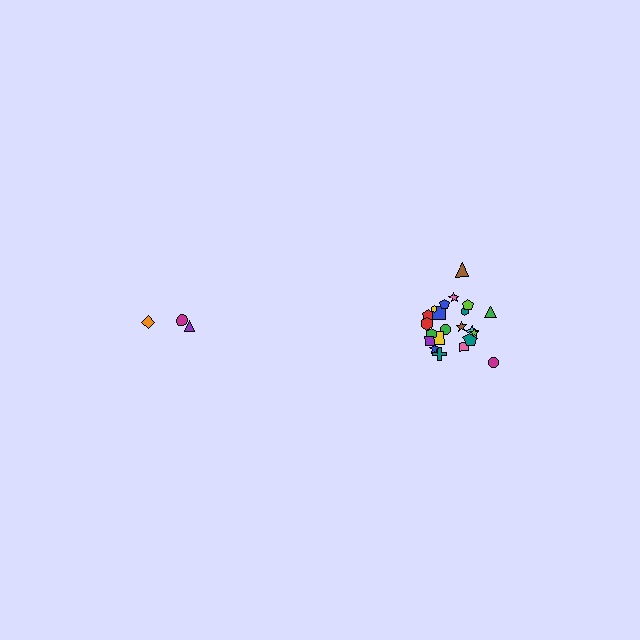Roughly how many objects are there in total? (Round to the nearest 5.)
Roughly 25 objects in total.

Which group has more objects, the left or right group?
The right group.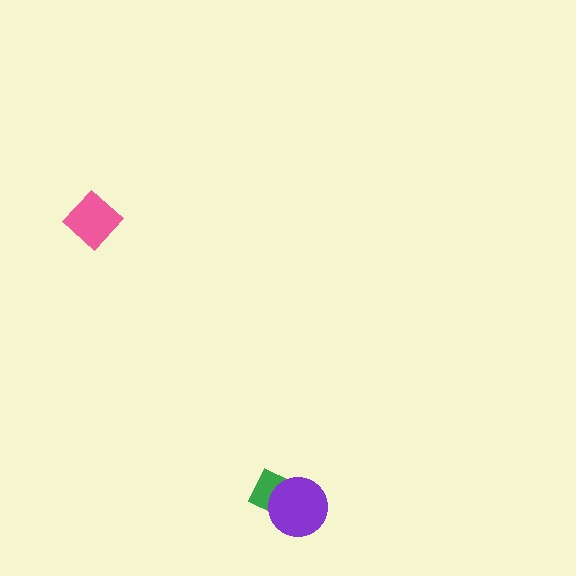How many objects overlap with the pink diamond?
0 objects overlap with the pink diamond.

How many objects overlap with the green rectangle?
1 object overlaps with the green rectangle.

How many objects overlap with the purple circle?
1 object overlaps with the purple circle.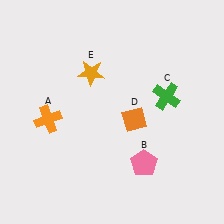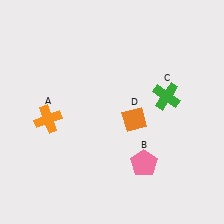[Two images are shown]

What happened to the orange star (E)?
The orange star (E) was removed in Image 2. It was in the top-left area of Image 1.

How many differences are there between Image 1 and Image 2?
There is 1 difference between the two images.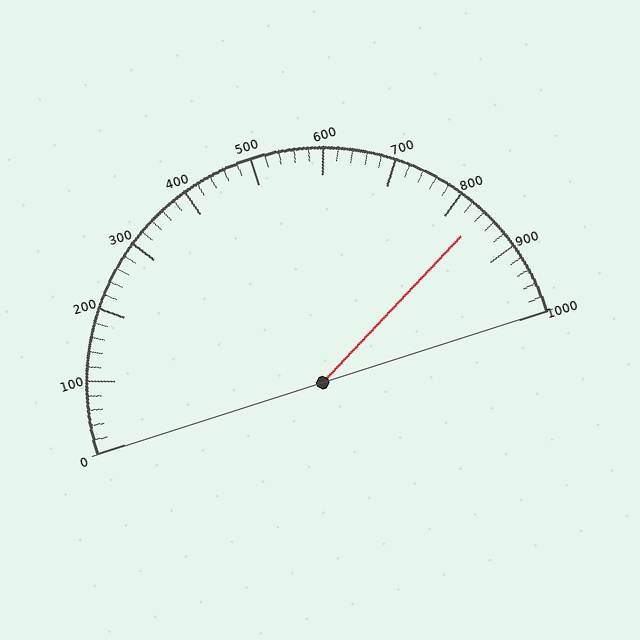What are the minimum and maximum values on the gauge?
The gauge ranges from 0 to 1000.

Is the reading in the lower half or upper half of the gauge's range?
The reading is in the upper half of the range (0 to 1000).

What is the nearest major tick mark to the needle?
The nearest major tick mark is 800.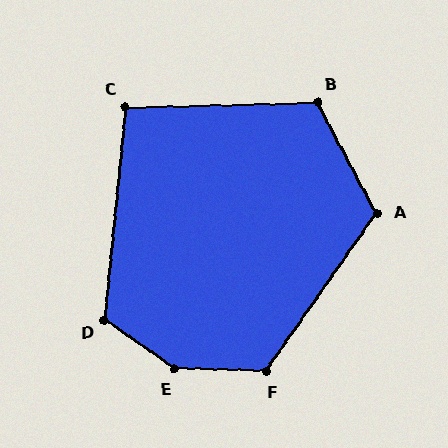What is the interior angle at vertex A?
Approximately 117 degrees (obtuse).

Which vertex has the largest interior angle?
E, at approximately 146 degrees.